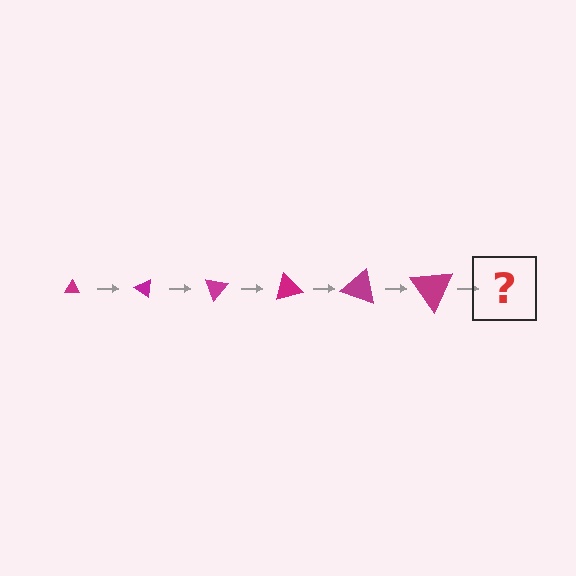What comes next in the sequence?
The next element should be a triangle, larger than the previous one and rotated 210 degrees from the start.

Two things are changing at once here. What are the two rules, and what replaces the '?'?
The two rules are that the triangle grows larger each step and it rotates 35 degrees each step. The '?' should be a triangle, larger than the previous one and rotated 210 degrees from the start.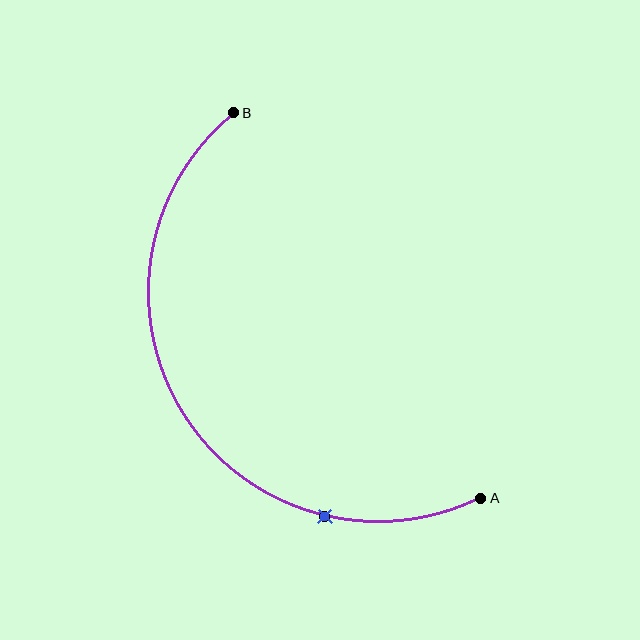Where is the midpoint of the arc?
The arc midpoint is the point on the curve farthest from the straight line joining A and B. It sits to the left of that line.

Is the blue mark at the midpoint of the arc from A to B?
No. The blue mark lies on the arc but is closer to endpoint A. The arc midpoint would be at the point on the curve equidistant along the arc from both A and B.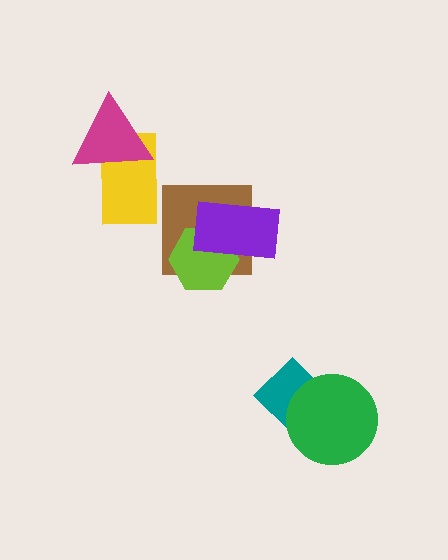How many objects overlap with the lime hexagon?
2 objects overlap with the lime hexagon.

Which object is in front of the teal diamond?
The green circle is in front of the teal diamond.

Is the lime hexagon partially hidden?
Yes, it is partially covered by another shape.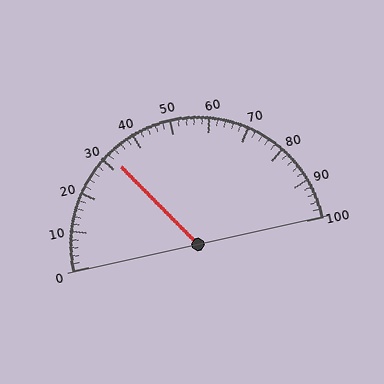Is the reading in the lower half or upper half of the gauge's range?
The reading is in the lower half of the range (0 to 100).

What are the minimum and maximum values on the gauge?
The gauge ranges from 0 to 100.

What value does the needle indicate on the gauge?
The needle indicates approximately 32.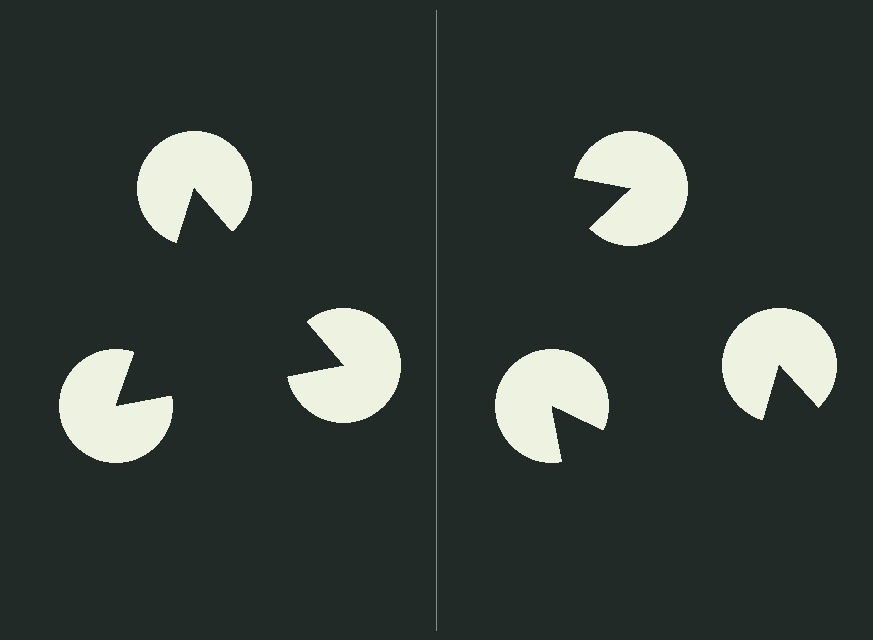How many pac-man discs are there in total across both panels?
6 — 3 on each side.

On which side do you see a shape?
An illusory triangle appears on the left side. On the right side the wedge cuts are rotated, so no coherent shape forms.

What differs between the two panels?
The pac-man discs are positioned identically on both sides; only the wedge orientations differ. On the left they align to a triangle; on the right they are misaligned.